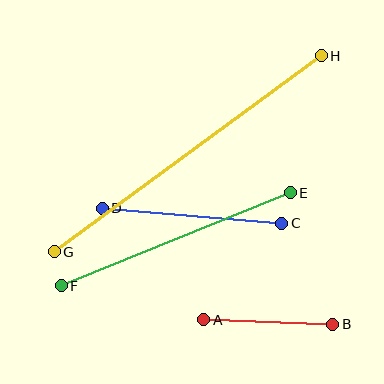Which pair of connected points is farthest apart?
Points G and H are farthest apart.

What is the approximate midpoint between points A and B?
The midpoint is at approximately (268, 322) pixels.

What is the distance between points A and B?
The distance is approximately 129 pixels.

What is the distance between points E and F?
The distance is approximately 248 pixels.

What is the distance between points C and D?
The distance is approximately 180 pixels.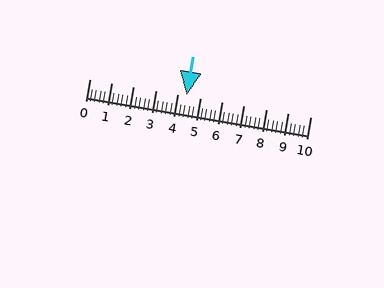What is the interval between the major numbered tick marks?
The major tick marks are spaced 1 units apart.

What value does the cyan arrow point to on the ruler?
The cyan arrow points to approximately 4.4.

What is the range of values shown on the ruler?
The ruler shows values from 0 to 10.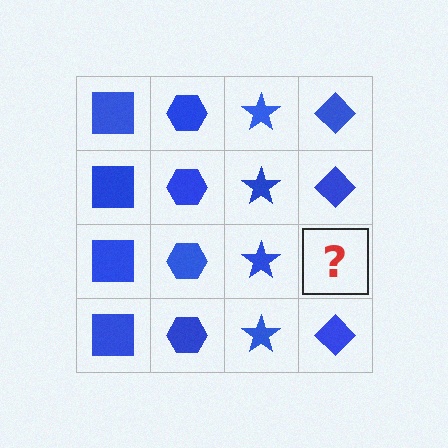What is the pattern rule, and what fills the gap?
The rule is that each column has a consistent shape. The gap should be filled with a blue diamond.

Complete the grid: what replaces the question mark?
The question mark should be replaced with a blue diamond.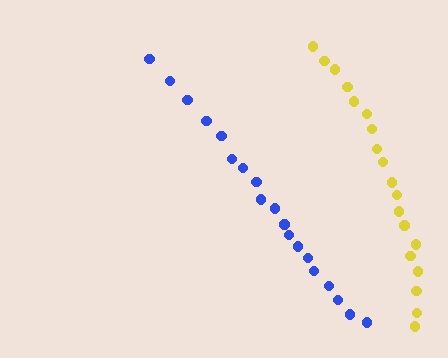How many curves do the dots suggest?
There are 2 distinct paths.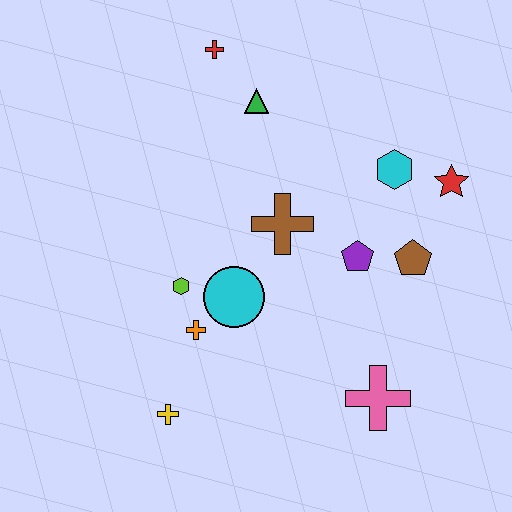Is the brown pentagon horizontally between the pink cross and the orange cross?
No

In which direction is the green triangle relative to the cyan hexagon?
The green triangle is to the left of the cyan hexagon.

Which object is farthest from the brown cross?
The yellow cross is farthest from the brown cross.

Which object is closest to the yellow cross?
The orange cross is closest to the yellow cross.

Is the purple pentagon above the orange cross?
Yes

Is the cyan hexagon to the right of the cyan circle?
Yes